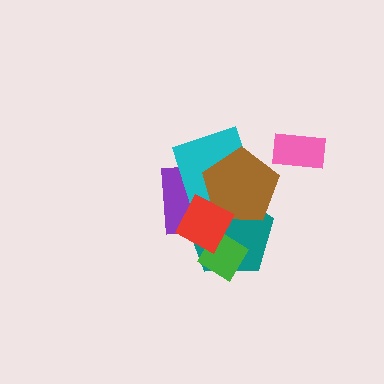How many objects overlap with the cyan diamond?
4 objects overlap with the cyan diamond.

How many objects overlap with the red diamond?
5 objects overlap with the red diamond.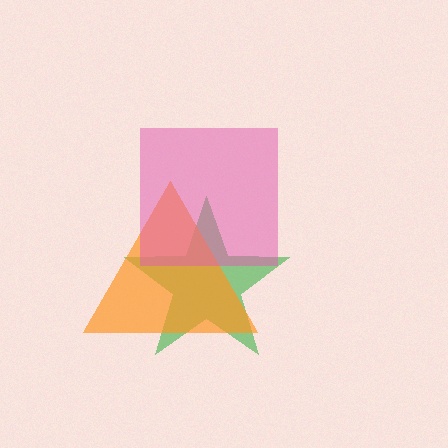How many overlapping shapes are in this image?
There are 3 overlapping shapes in the image.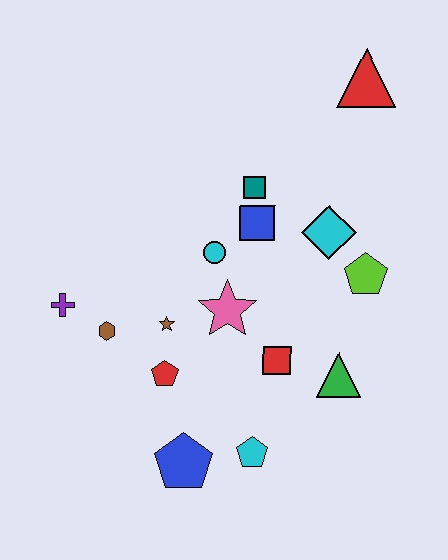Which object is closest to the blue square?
The teal square is closest to the blue square.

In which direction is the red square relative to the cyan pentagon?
The red square is above the cyan pentagon.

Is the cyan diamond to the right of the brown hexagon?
Yes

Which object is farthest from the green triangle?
The red triangle is farthest from the green triangle.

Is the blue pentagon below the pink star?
Yes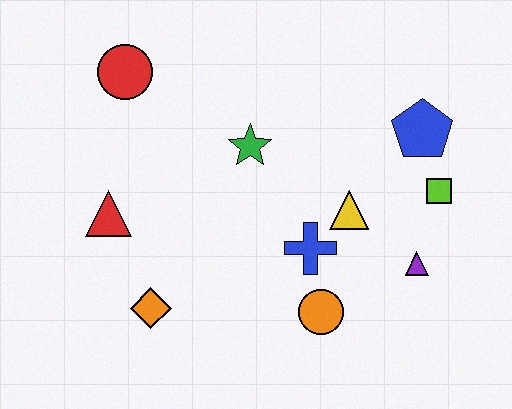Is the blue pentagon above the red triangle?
Yes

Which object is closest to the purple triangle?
The lime square is closest to the purple triangle.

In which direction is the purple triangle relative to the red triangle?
The purple triangle is to the right of the red triangle.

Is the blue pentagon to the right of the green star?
Yes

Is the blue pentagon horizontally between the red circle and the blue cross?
No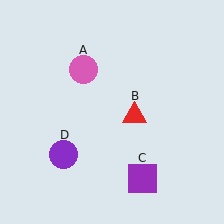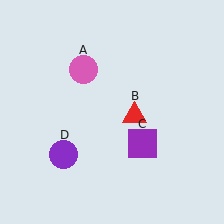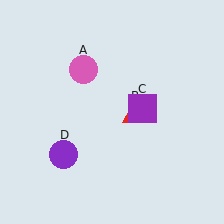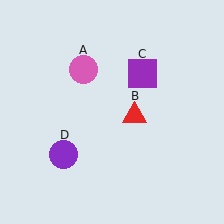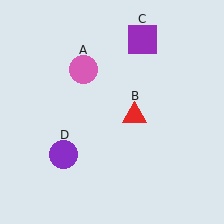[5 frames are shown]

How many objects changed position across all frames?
1 object changed position: purple square (object C).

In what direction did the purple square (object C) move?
The purple square (object C) moved up.